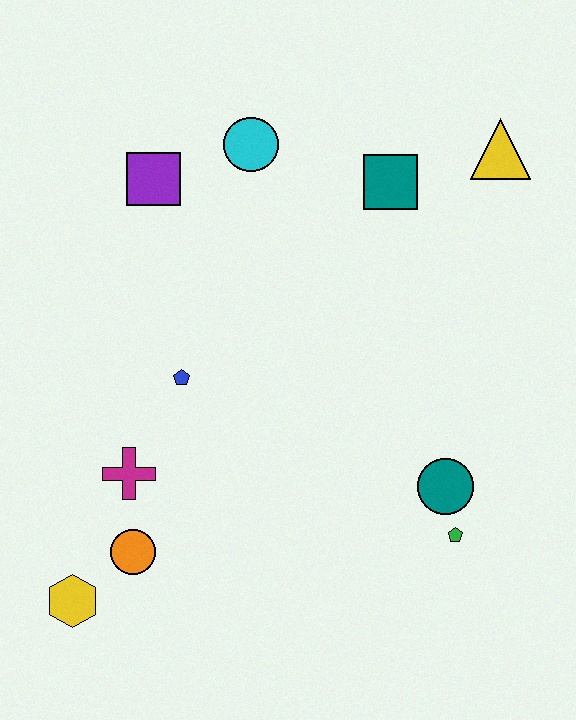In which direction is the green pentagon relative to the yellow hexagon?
The green pentagon is to the right of the yellow hexagon.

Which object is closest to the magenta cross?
The orange circle is closest to the magenta cross.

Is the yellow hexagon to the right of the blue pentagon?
No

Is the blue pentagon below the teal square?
Yes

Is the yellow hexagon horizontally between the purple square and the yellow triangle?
No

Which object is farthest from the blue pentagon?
The yellow triangle is farthest from the blue pentagon.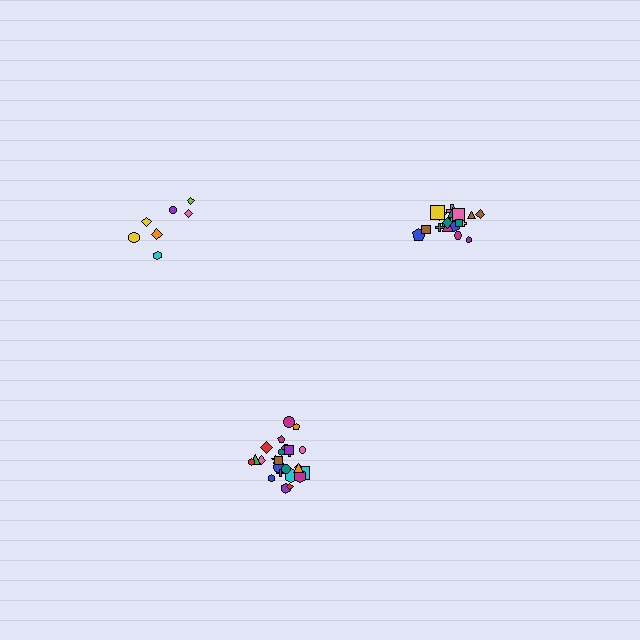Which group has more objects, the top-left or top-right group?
The top-right group.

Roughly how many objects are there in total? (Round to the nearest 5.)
Roughly 55 objects in total.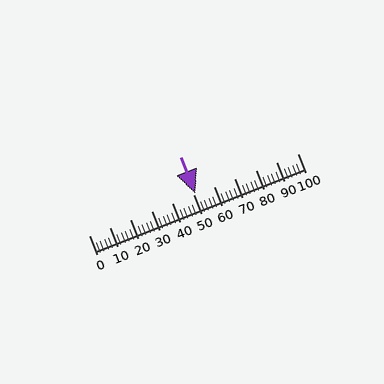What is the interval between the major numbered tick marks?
The major tick marks are spaced 10 units apart.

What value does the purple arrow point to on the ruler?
The purple arrow points to approximately 51.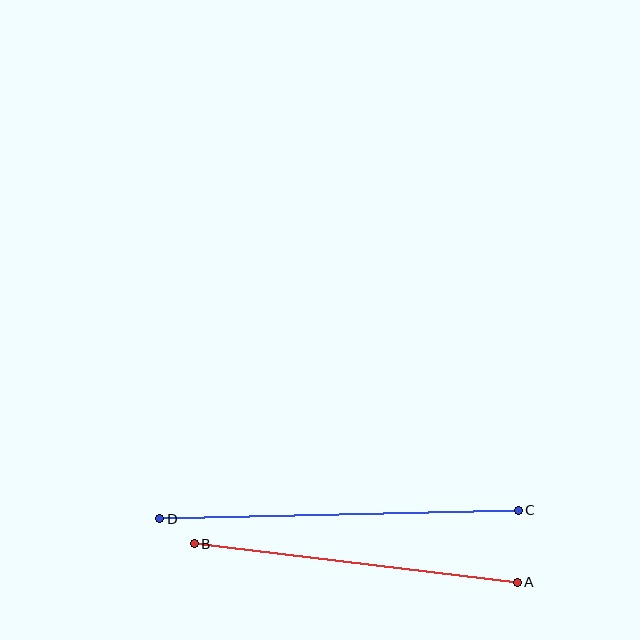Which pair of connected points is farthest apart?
Points C and D are farthest apart.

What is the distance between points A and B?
The distance is approximately 325 pixels.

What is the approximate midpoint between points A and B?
The midpoint is at approximately (356, 563) pixels.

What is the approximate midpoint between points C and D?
The midpoint is at approximately (339, 514) pixels.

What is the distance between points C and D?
The distance is approximately 359 pixels.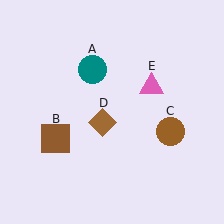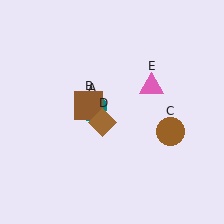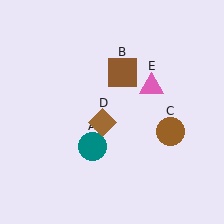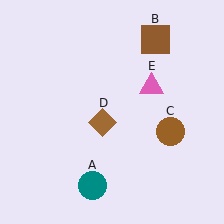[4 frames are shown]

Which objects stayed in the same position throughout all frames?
Brown circle (object C) and brown diamond (object D) and pink triangle (object E) remained stationary.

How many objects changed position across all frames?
2 objects changed position: teal circle (object A), brown square (object B).